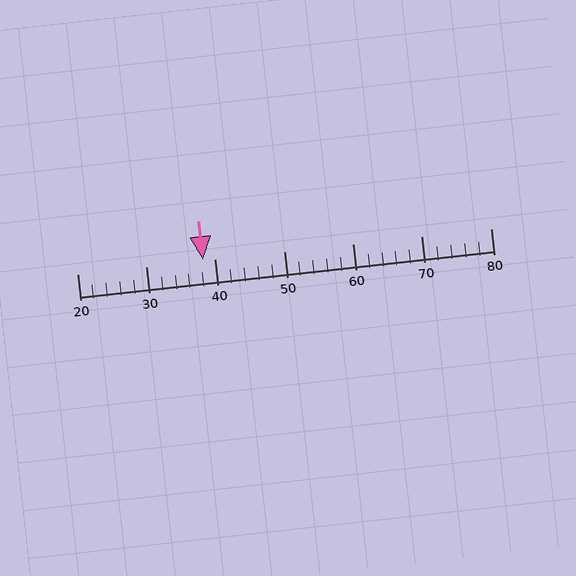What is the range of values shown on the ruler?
The ruler shows values from 20 to 80.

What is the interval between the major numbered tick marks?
The major tick marks are spaced 10 units apart.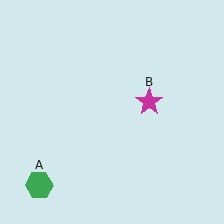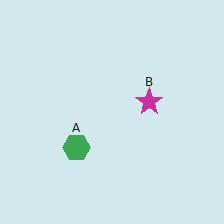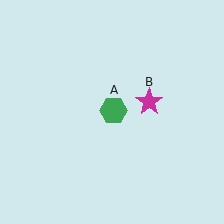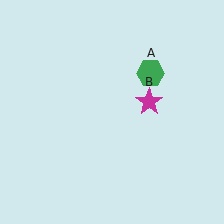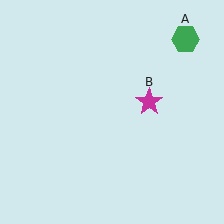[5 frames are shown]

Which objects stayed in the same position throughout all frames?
Magenta star (object B) remained stationary.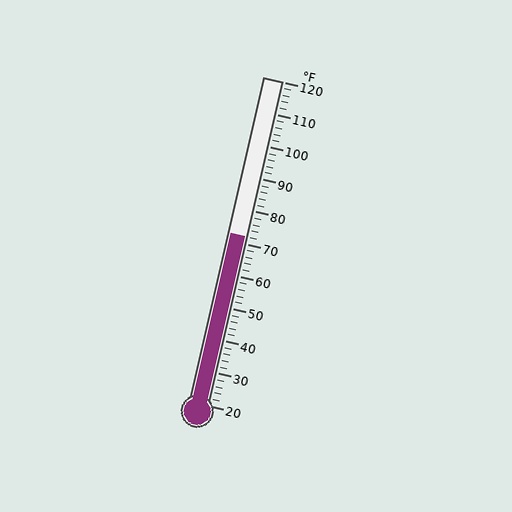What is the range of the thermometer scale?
The thermometer scale ranges from 20°F to 120°F.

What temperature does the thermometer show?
The thermometer shows approximately 72°F.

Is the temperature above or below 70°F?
The temperature is above 70°F.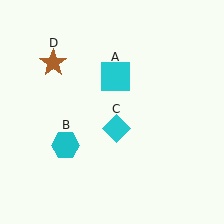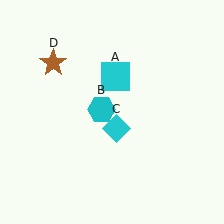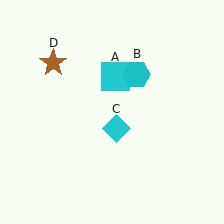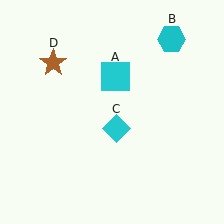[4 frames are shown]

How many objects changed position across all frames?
1 object changed position: cyan hexagon (object B).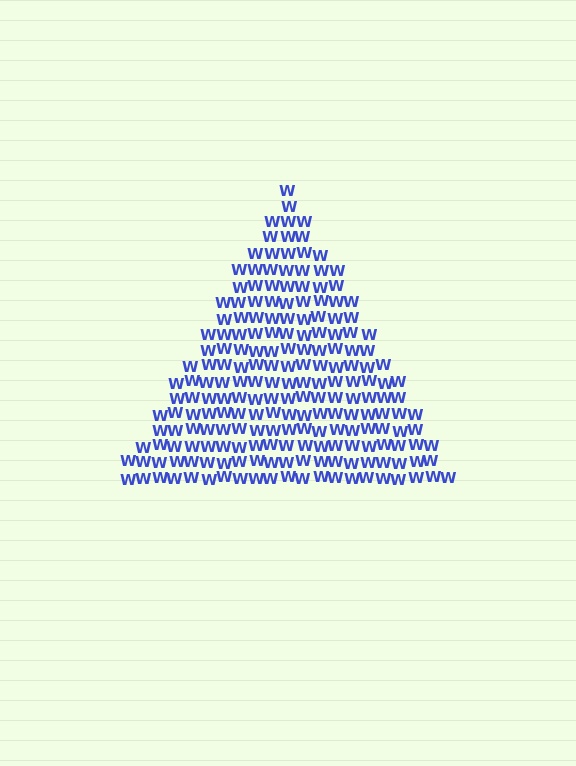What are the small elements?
The small elements are letter W's.